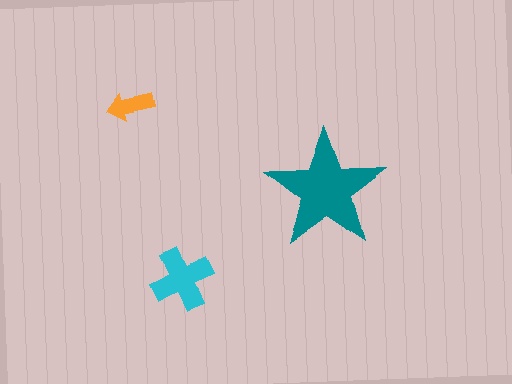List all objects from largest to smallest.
The teal star, the cyan cross, the orange arrow.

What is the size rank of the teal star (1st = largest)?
1st.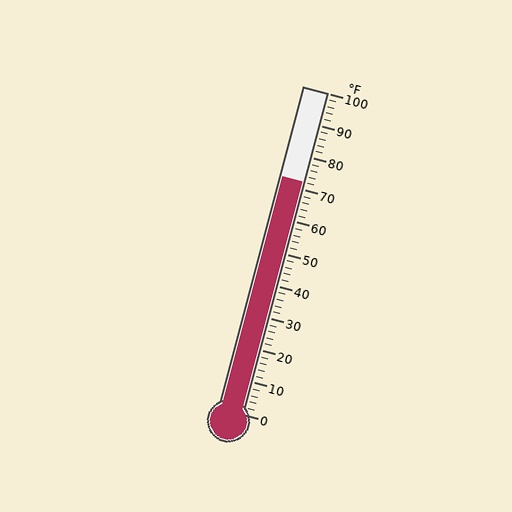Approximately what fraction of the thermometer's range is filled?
The thermometer is filled to approximately 70% of its range.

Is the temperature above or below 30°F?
The temperature is above 30°F.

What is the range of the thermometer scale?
The thermometer scale ranges from 0°F to 100°F.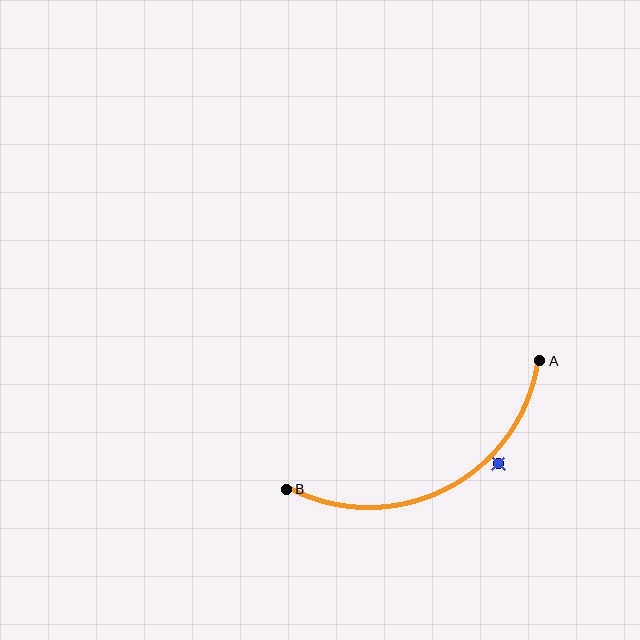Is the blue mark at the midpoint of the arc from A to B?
No — the blue mark does not lie on the arc at all. It sits slightly outside the curve.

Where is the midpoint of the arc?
The arc midpoint is the point on the curve farthest from the straight line joining A and B. It sits below that line.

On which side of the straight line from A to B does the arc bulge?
The arc bulges below the straight line connecting A and B.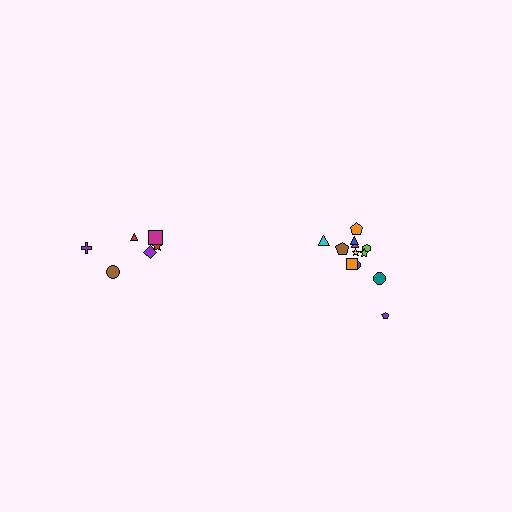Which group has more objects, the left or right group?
The right group.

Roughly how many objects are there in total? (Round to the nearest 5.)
Roughly 20 objects in total.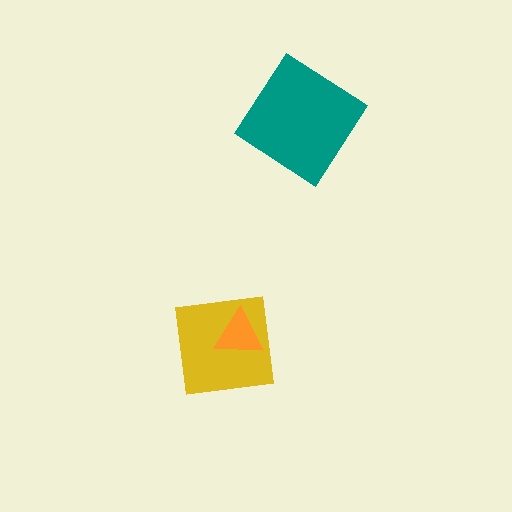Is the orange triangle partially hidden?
No, no other shape covers it.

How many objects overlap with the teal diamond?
0 objects overlap with the teal diamond.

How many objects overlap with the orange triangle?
1 object overlaps with the orange triangle.